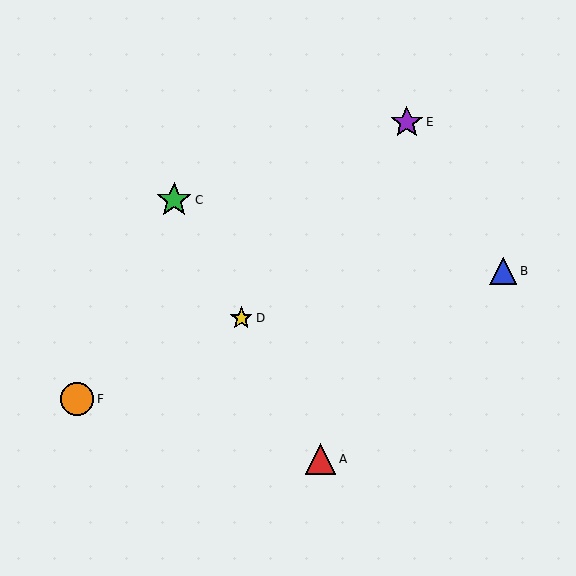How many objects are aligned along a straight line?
3 objects (A, C, D) are aligned along a straight line.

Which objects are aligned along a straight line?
Objects A, C, D are aligned along a straight line.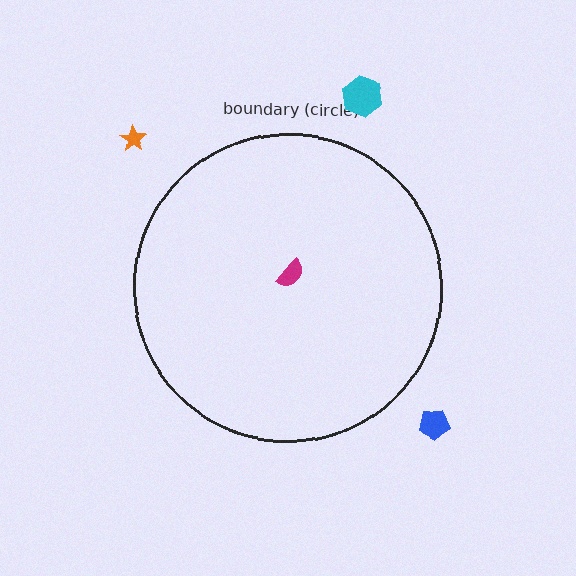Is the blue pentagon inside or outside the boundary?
Outside.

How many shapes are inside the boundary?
1 inside, 3 outside.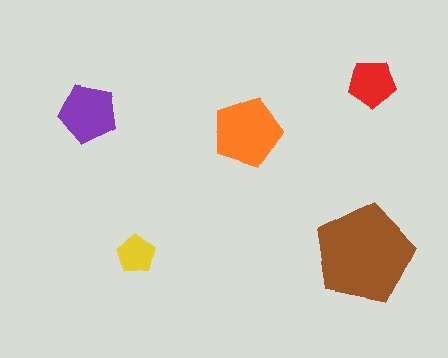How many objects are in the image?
There are 5 objects in the image.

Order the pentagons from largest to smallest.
the brown one, the orange one, the purple one, the red one, the yellow one.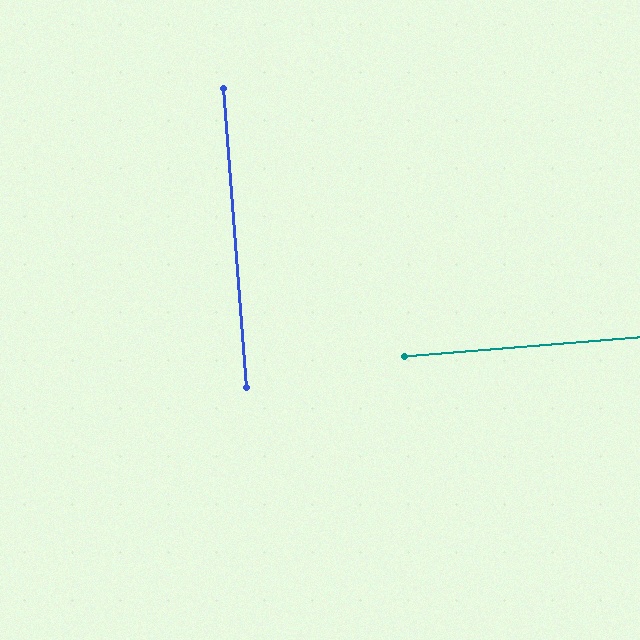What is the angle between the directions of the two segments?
Approximately 90 degrees.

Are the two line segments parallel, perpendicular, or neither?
Perpendicular — they meet at approximately 90°.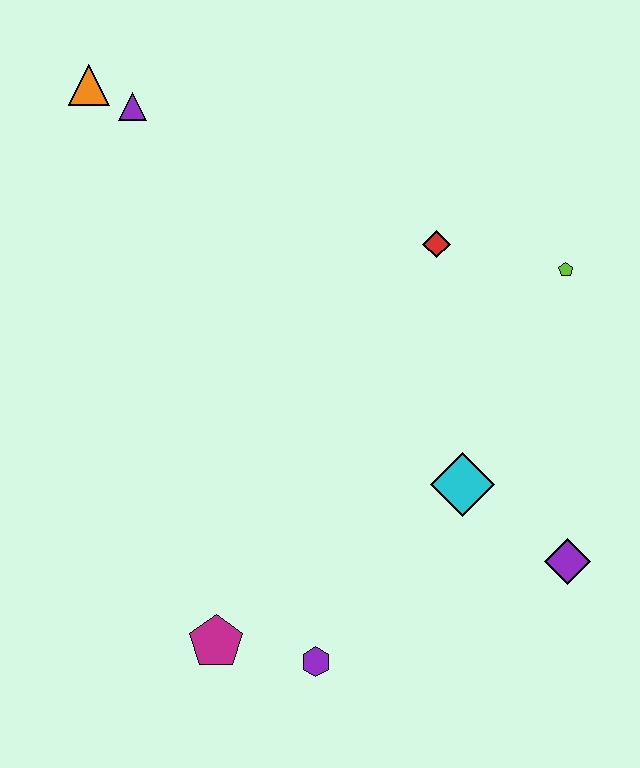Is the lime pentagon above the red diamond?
No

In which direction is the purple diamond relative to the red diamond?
The purple diamond is below the red diamond.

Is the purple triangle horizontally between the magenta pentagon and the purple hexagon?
No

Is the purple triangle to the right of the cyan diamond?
No